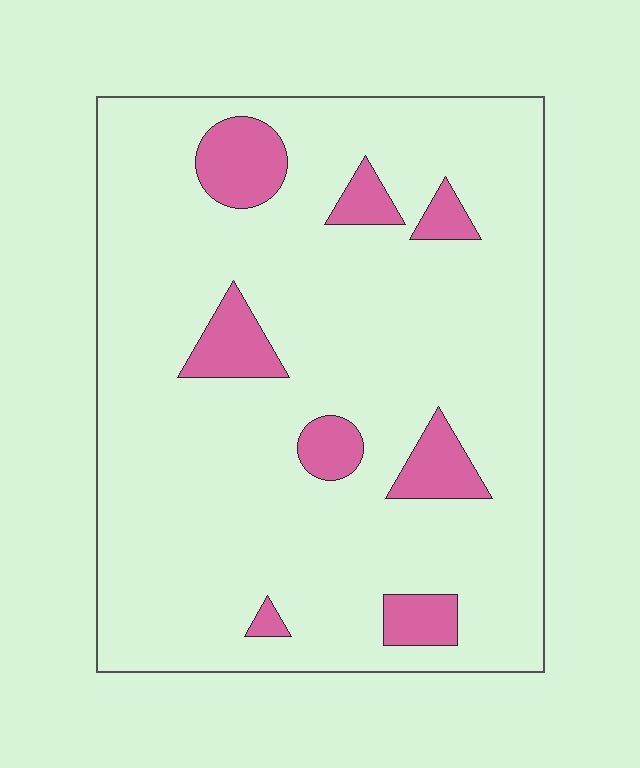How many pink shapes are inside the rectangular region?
8.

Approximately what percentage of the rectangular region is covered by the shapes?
Approximately 10%.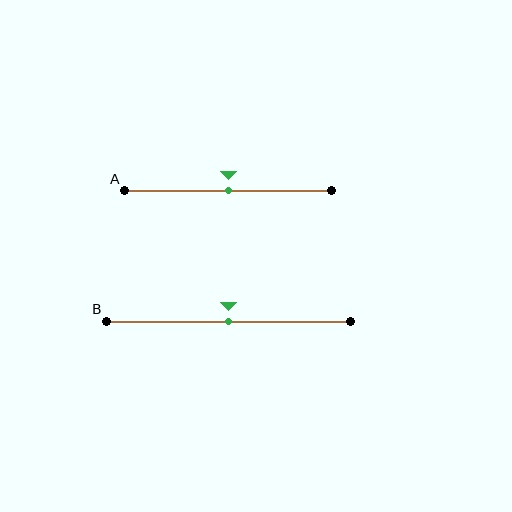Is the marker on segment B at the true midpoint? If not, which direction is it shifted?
Yes, the marker on segment B is at the true midpoint.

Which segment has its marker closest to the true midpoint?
Segment A has its marker closest to the true midpoint.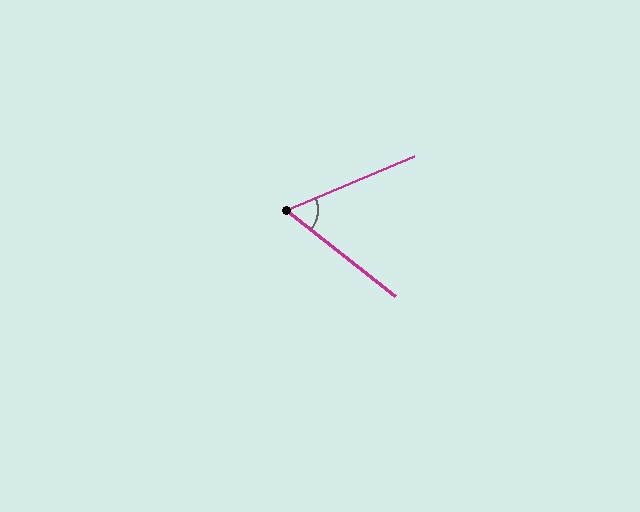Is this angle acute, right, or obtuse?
It is acute.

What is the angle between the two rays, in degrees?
Approximately 61 degrees.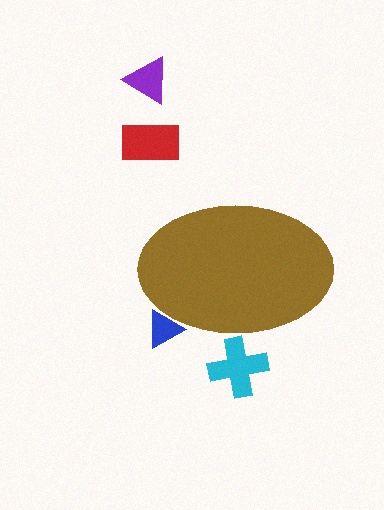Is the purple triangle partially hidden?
No, the purple triangle is fully visible.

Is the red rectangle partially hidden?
No, the red rectangle is fully visible.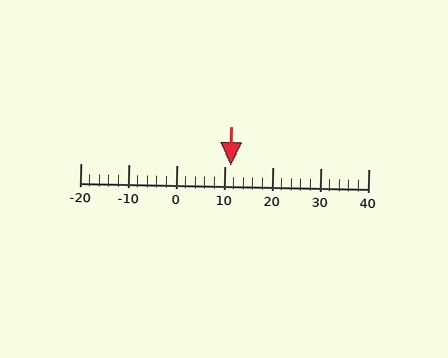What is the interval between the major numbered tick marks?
The major tick marks are spaced 10 units apart.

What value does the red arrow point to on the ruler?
The red arrow points to approximately 11.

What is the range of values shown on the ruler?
The ruler shows values from -20 to 40.